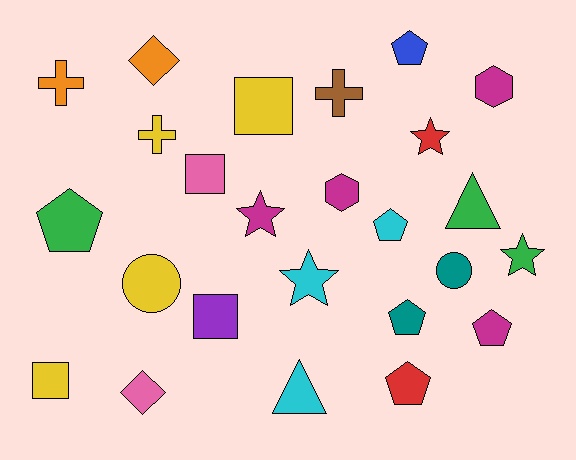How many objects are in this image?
There are 25 objects.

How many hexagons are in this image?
There are 2 hexagons.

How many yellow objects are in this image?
There are 4 yellow objects.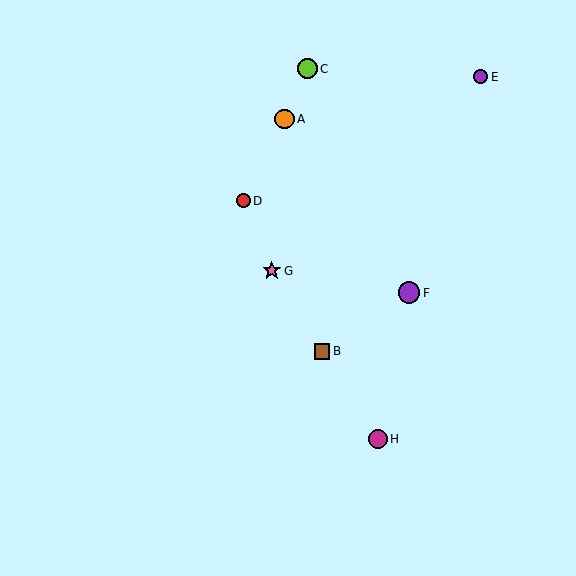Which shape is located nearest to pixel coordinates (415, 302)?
The purple circle (labeled F) at (409, 293) is nearest to that location.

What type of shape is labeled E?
Shape E is a purple circle.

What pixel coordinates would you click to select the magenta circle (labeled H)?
Click at (378, 439) to select the magenta circle H.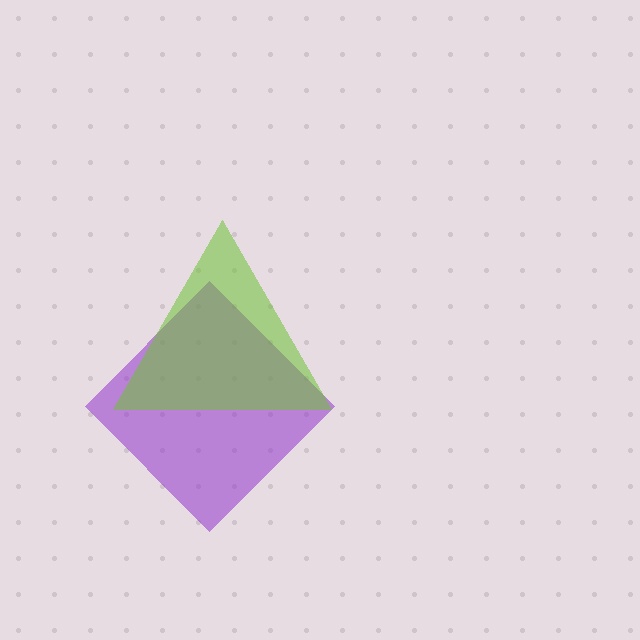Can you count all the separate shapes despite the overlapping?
Yes, there are 2 separate shapes.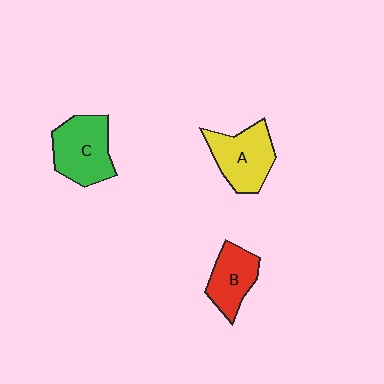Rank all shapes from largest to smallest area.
From largest to smallest: C (green), A (yellow), B (red).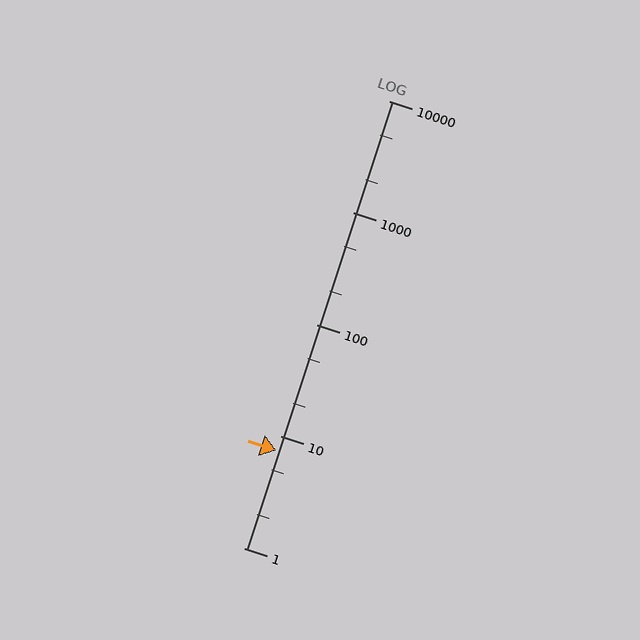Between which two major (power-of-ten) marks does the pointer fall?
The pointer is between 1 and 10.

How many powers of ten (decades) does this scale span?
The scale spans 4 decades, from 1 to 10000.